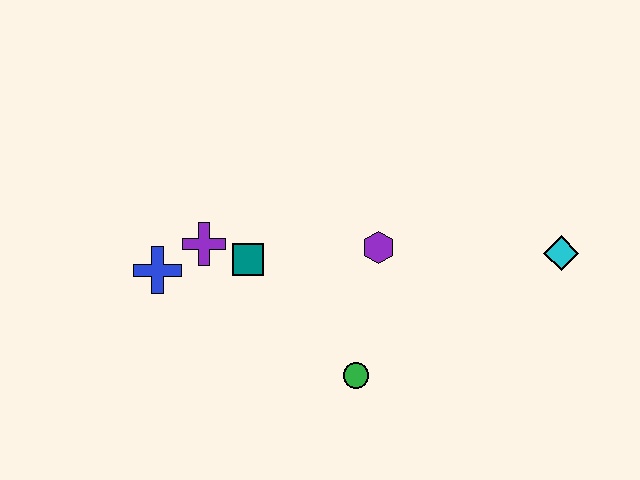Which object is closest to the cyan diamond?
The purple hexagon is closest to the cyan diamond.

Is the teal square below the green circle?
No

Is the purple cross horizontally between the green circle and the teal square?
No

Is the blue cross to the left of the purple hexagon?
Yes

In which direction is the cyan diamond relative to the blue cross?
The cyan diamond is to the right of the blue cross.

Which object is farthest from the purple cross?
The cyan diamond is farthest from the purple cross.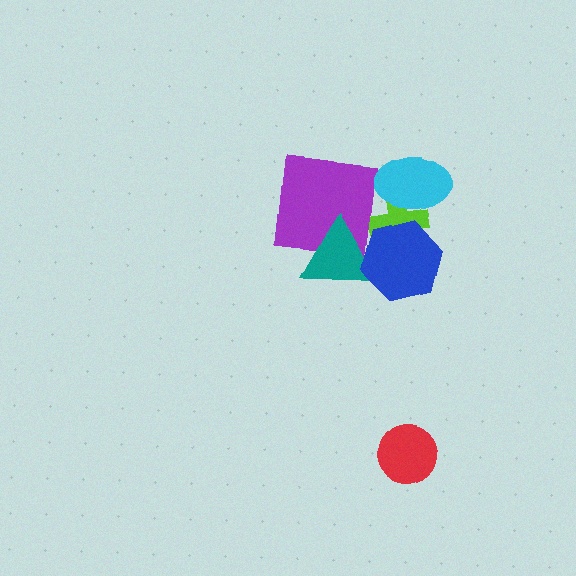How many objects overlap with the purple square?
1 object overlaps with the purple square.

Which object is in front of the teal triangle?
The blue hexagon is in front of the teal triangle.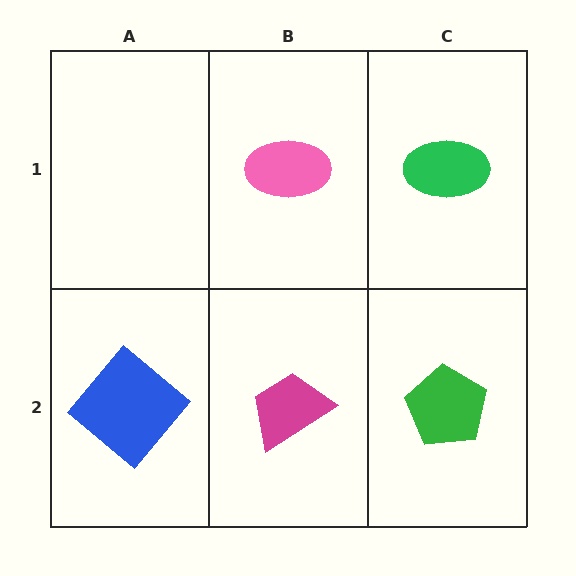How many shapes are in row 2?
3 shapes.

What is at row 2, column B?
A magenta trapezoid.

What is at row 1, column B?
A pink ellipse.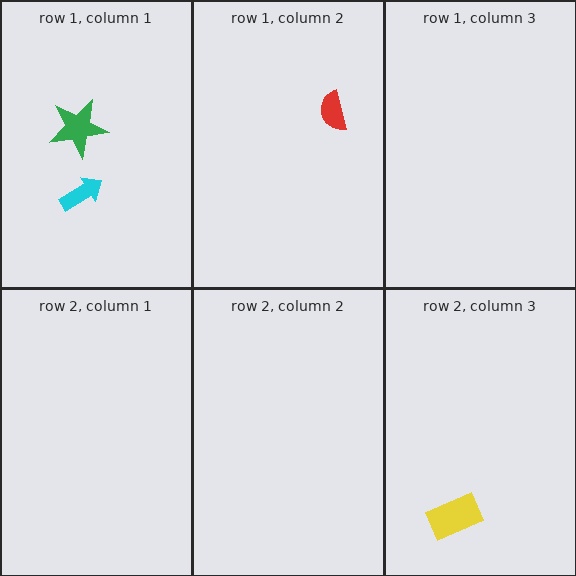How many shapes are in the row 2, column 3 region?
1.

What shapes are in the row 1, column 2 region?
The red semicircle.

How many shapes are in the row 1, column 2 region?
1.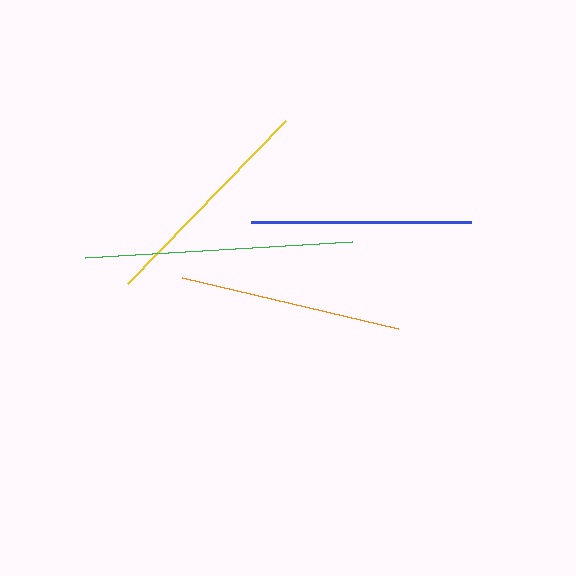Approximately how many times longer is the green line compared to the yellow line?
The green line is approximately 1.2 times the length of the yellow line.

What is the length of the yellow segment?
The yellow segment is approximately 227 pixels long.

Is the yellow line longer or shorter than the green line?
The green line is longer than the yellow line.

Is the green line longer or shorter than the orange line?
The green line is longer than the orange line.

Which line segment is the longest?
The green line is the longest at approximately 267 pixels.